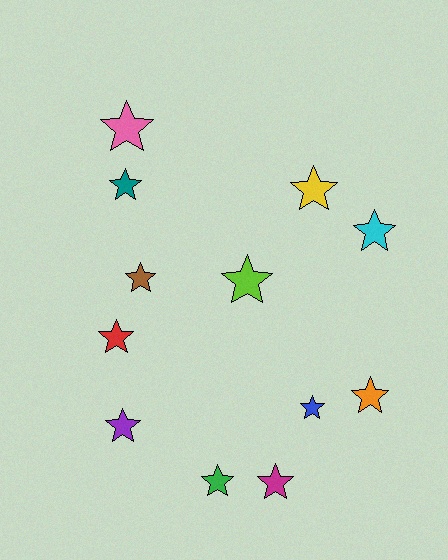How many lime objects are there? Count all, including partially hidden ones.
There is 1 lime object.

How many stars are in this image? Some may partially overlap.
There are 12 stars.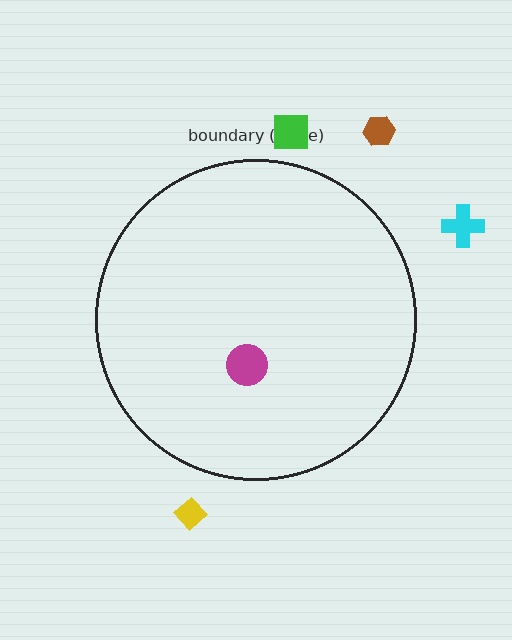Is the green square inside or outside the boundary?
Outside.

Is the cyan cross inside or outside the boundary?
Outside.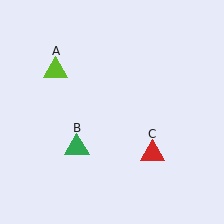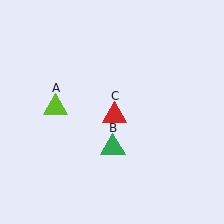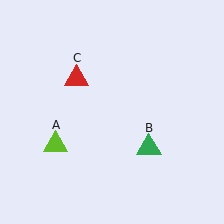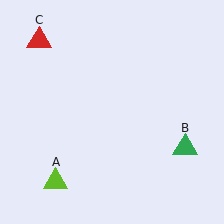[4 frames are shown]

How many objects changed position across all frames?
3 objects changed position: lime triangle (object A), green triangle (object B), red triangle (object C).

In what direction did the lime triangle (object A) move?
The lime triangle (object A) moved down.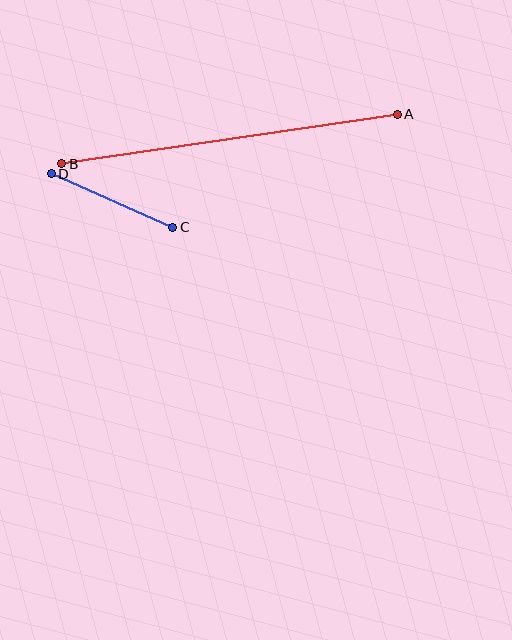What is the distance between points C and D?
The distance is approximately 133 pixels.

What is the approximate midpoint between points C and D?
The midpoint is at approximately (112, 201) pixels.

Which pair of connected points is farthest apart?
Points A and B are farthest apart.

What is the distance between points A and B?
The distance is approximately 339 pixels.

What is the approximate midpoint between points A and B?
The midpoint is at approximately (230, 139) pixels.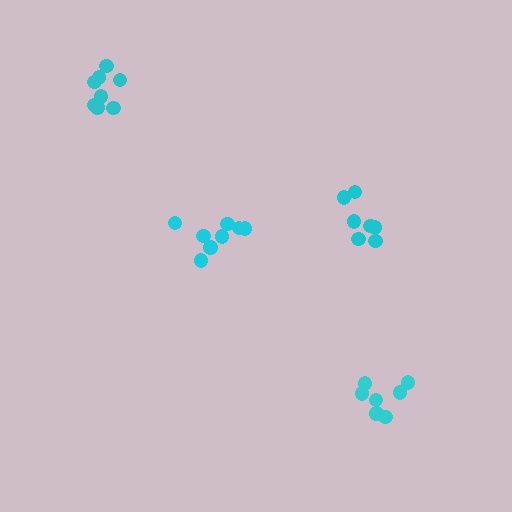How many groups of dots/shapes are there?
There are 4 groups.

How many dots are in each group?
Group 1: 8 dots, Group 2: 7 dots, Group 3: 8 dots, Group 4: 7 dots (30 total).